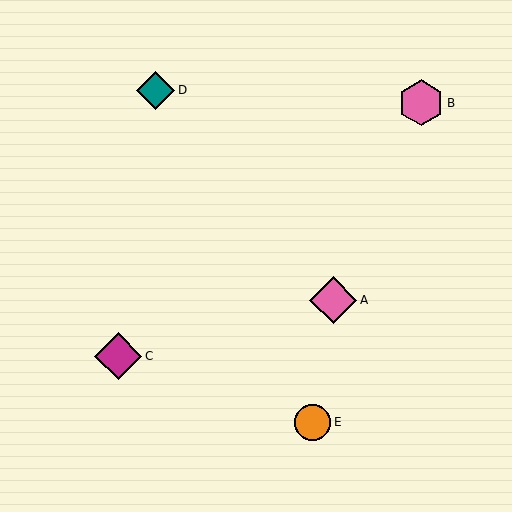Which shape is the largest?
The magenta diamond (labeled C) is the largest.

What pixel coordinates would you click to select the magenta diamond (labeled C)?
Click at (118, 356) to select the magenta diamond C.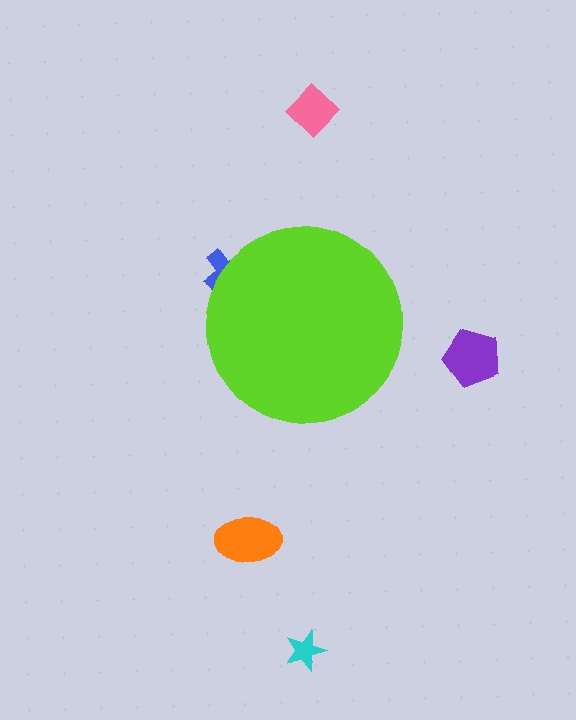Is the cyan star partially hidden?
No, the cyan star is fully visible.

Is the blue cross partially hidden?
Yes, the blue cross is partially hidden behind the lime circle.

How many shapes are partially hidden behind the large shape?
1 shape is partially hidden.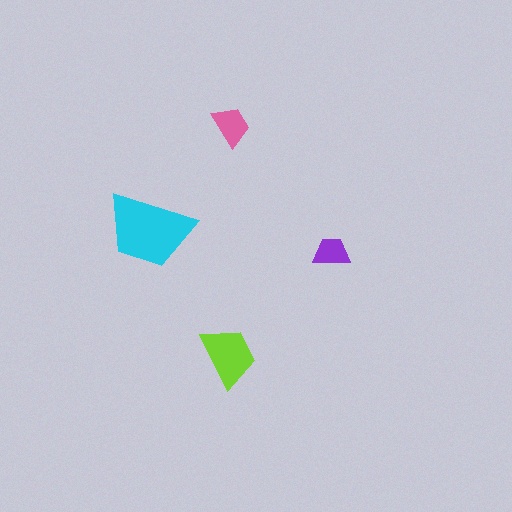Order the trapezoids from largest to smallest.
the cyan one, the lime one, the pink one, the purple one.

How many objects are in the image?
There are 4 objects in the image.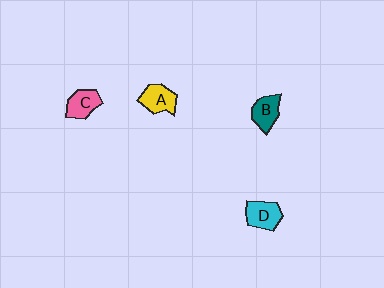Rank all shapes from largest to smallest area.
From largest to smallest: D (cyan), A (yellow), B (teal), C (pink).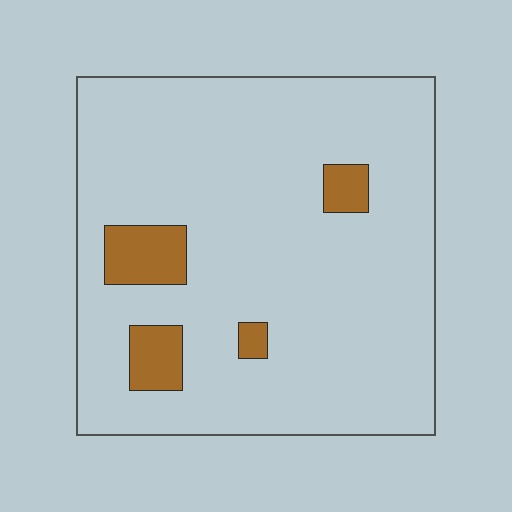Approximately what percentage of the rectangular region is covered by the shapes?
Approximately 10%.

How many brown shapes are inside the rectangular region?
4.